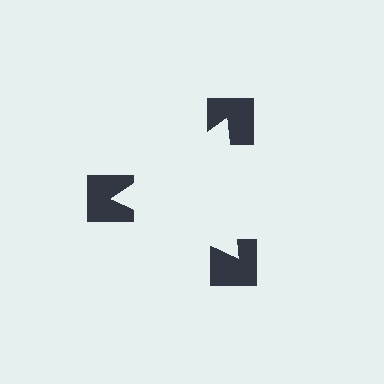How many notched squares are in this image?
There are 3 — one at each vertex of the illusory triangle.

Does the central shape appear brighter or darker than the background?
It typically appears slightly brighter than the background, even though no actual brightness change is drawn.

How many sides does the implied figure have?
3 sides.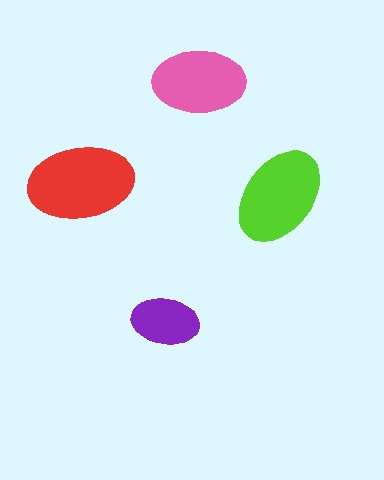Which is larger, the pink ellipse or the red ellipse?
The red one.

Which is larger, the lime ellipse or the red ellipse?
The red one.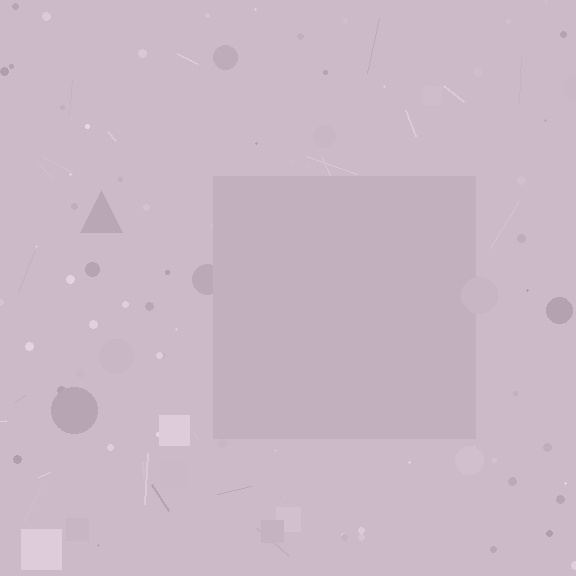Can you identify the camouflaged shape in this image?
The camouflaged shape is a square.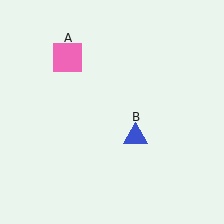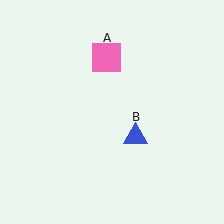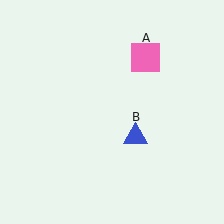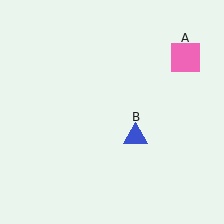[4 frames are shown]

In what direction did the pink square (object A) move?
The pink square (object A) moved right.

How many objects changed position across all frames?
1 object changed position: pink square (object A).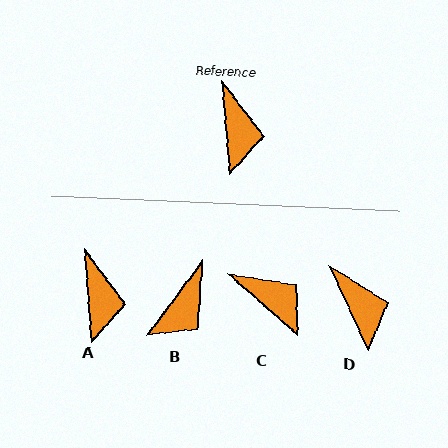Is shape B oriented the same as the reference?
No, it is off by about 41 degrees.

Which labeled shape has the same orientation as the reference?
A.